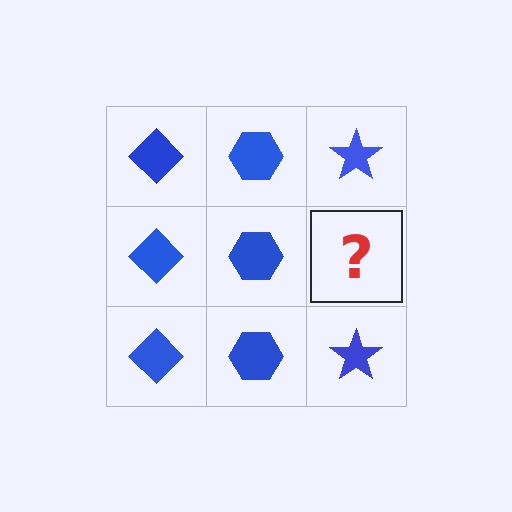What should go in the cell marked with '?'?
The missing cell should contain a blue star.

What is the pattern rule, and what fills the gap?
The rule is that each column has a consistent shape. The gap should be filled with a blue star.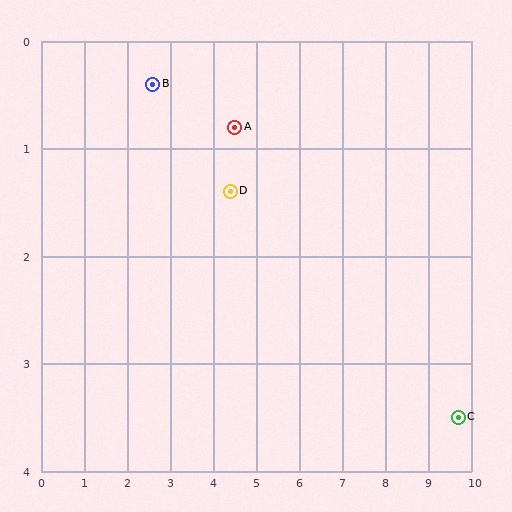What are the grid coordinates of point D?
Point D is at approximately (4.4, 1.4).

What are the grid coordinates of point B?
Point B is at approximately (2.6, 0.4).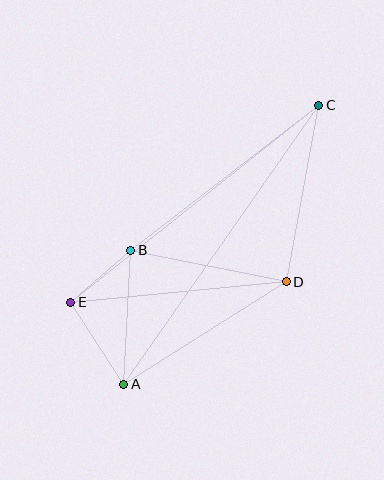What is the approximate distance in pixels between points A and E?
The distance between A and E is approximately 98 pixels.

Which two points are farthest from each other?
Points A and C are farthest from each other.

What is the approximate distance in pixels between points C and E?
The distance between C and E is approximately 317 pixels.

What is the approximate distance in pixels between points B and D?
The distance between B and D is approximately 159 pixels.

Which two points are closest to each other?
Points B and E are closest to each other.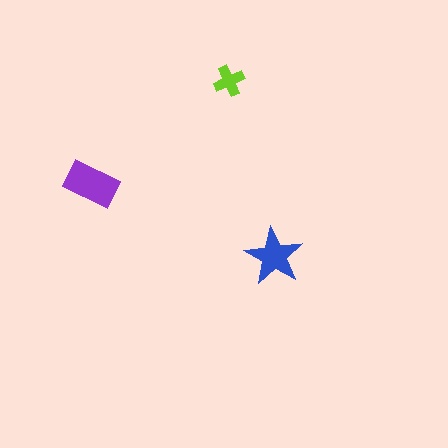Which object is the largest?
The purple rectangle.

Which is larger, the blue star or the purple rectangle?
The purple rectangle.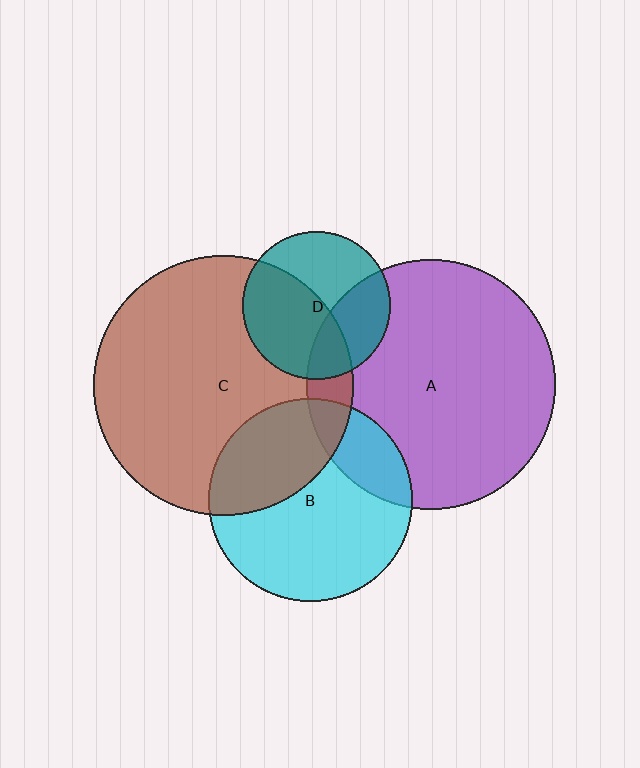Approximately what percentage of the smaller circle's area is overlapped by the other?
Approximately 10%.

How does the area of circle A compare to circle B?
Approximately 1.5 times.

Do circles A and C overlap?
Yes.